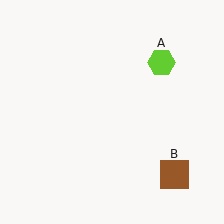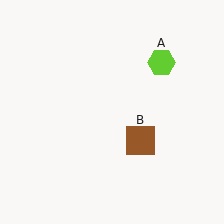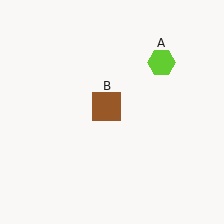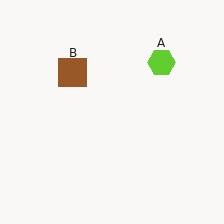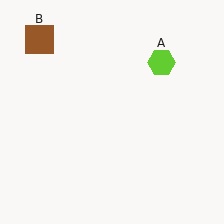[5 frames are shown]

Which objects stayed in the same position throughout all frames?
Lime hexagon (object A) remained stationary.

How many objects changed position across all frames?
1 object changed position: brown square (object B).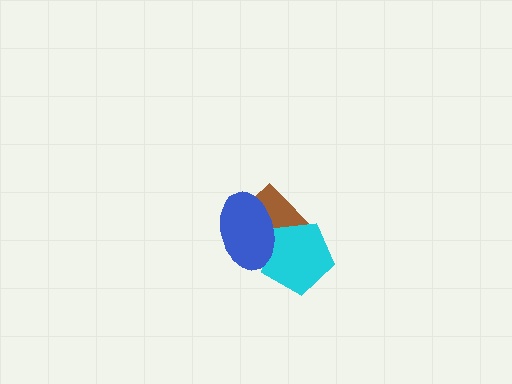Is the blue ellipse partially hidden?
No, no other shape covers it.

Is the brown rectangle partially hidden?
Yes, it is partially covered by another shape.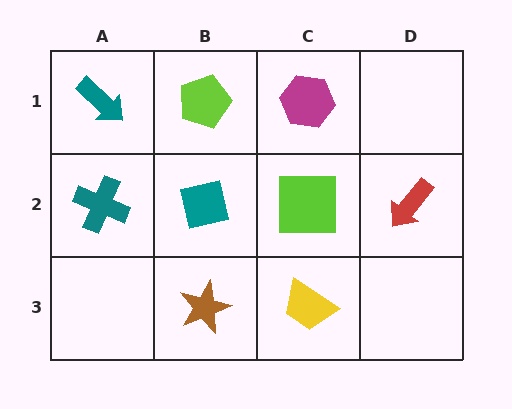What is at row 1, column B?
A lime pentagon.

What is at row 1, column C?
A magenta hexagon.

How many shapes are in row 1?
3 shapes.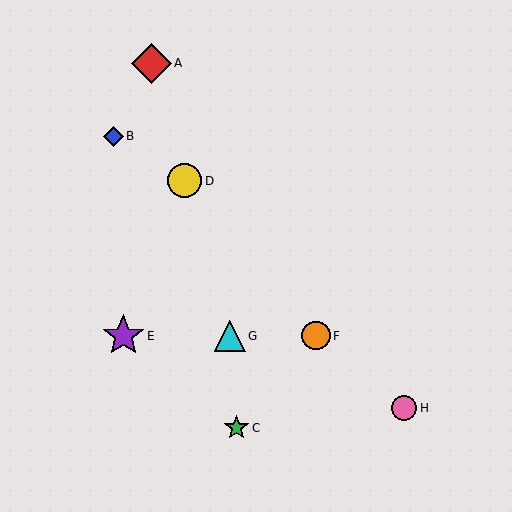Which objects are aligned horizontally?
Objects E, F, G are aligned horizontally.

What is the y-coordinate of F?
Object F is at y≈336.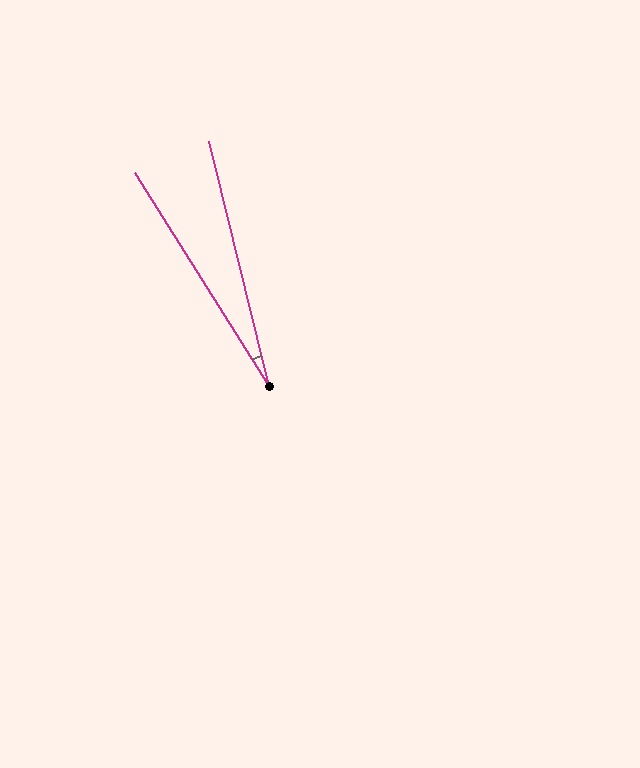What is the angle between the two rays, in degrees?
Approximately 19 degrees.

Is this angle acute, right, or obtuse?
It is acute.